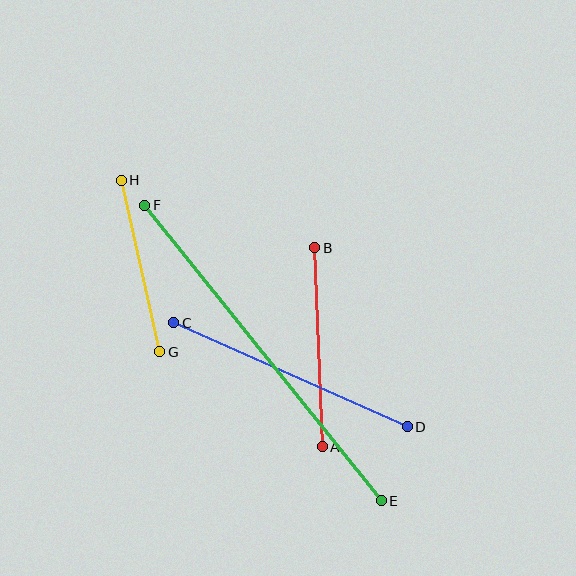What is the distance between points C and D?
The distance is approximately 256 pixels.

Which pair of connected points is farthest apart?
Points E and F are farthest apart.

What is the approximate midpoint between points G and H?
The midpoint is at approximately (140, 266) pixels.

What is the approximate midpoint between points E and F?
The midpoint is at approximately (263, 353) pixels.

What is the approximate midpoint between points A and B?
The midpoint is at approximately (318, 347) pixels.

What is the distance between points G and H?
The distance is approximately 175 pixels.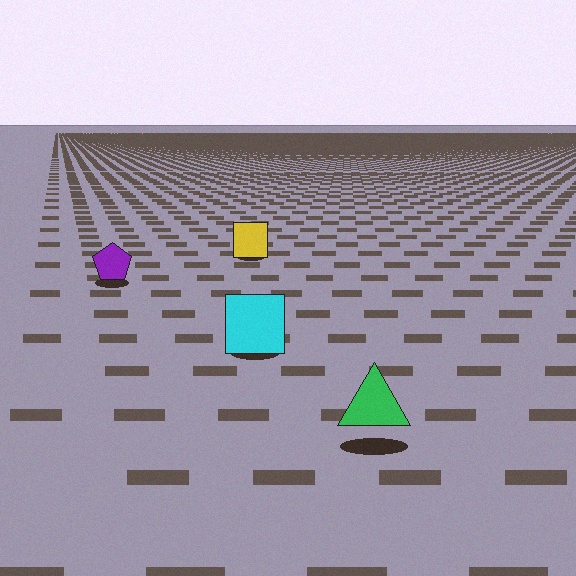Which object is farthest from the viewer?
The yellow square is farthest from the viewer. It appears smaller and the ground texture around it is denser.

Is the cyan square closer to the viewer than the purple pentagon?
Yes. The cyan square is closer — you can tell from the texture gradient: the ground texture is coarser near it.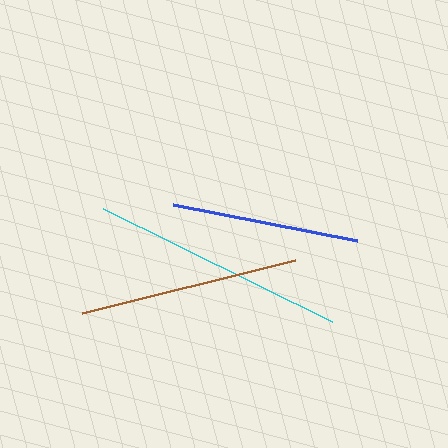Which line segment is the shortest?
The blue line is the shortest at approximately 188 pixels.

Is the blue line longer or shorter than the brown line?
The brown line is longer than the blue line.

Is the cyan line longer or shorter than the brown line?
The cyan line is longer than the brown line.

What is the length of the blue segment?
The blue segment is approximately 188 pixels long.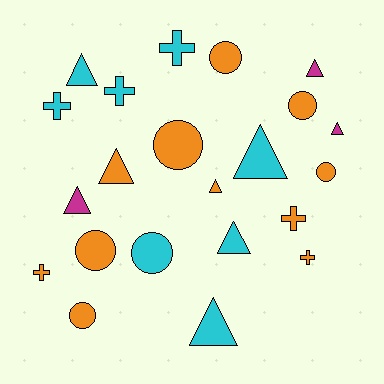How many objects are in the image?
There are 22 objects.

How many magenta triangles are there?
There are 3 magenta triangles.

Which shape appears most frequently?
Triangle, with 9 objects.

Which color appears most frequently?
Orange, with 11 objects.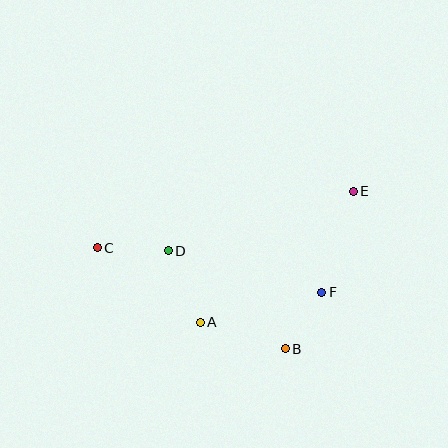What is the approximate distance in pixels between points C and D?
The distance between C and D is approximately 71 pixels.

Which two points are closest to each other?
Points B and F are closest to each other.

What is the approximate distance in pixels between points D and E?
The distance between D and E is approximately 194 pixels.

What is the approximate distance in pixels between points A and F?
The distance between A and F is approximately 125 pixels.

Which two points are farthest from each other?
Points C and E are farthest from each other.